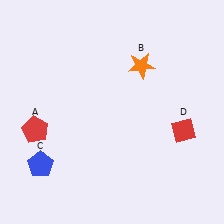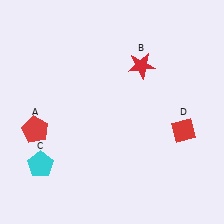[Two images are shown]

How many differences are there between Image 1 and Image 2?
There are 2 differences between the two images.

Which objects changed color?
B changed from orange to red. C changed from blue to cyan.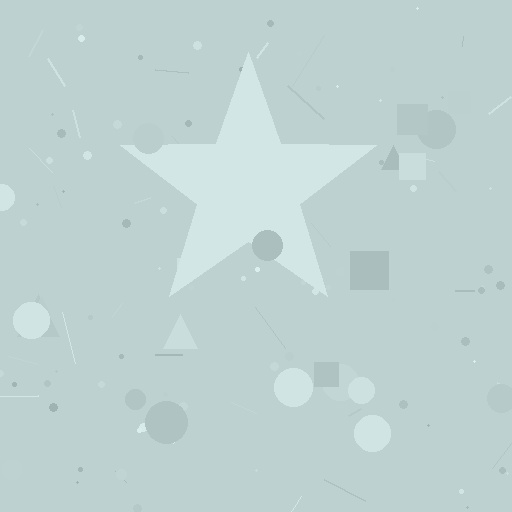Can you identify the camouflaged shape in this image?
The camouflaged shape is a star.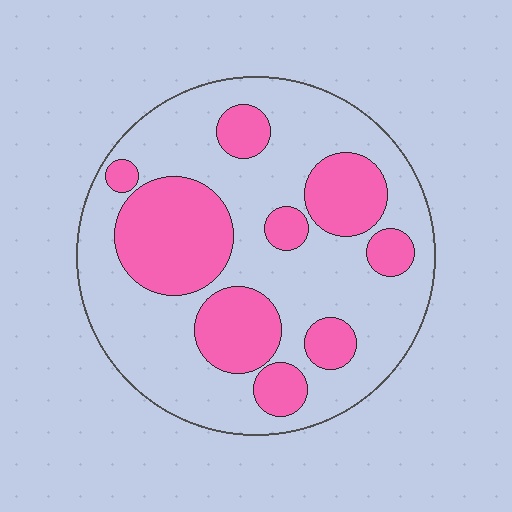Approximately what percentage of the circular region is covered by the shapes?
Approximately 35%.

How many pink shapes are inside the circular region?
9.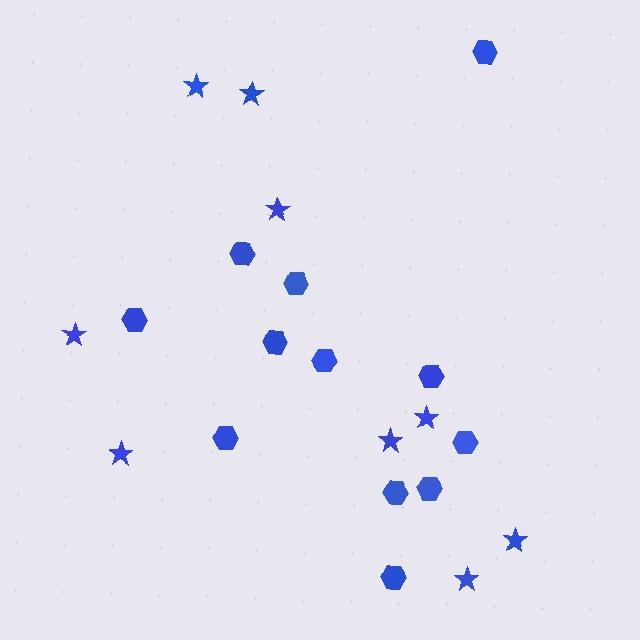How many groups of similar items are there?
There are 2 groups: one group of stars (9) and one group of hexagons (12).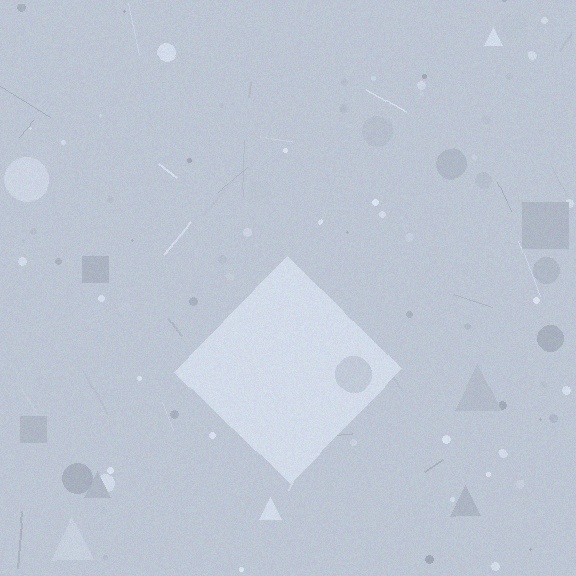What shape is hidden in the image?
A diamond is hidden in the image.